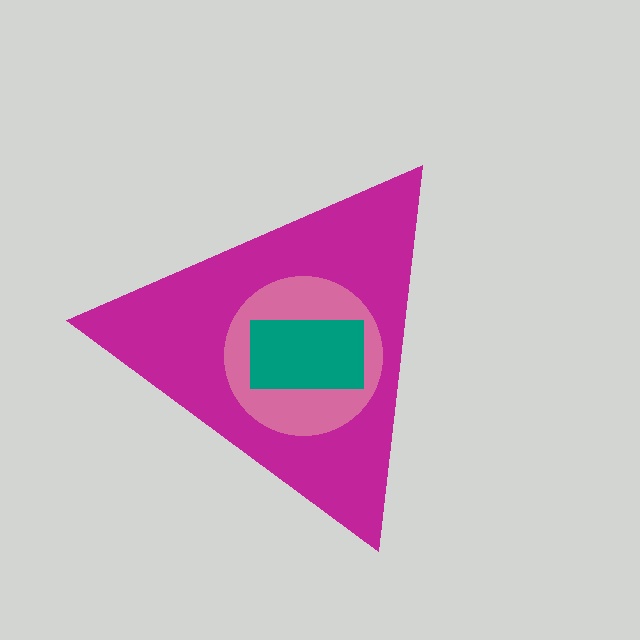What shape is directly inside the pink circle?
The teal rectangle.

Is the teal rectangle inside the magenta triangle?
Yes.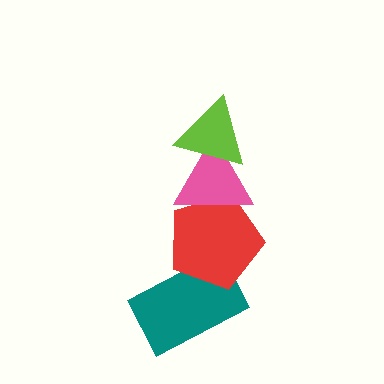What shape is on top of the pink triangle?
The lime triangle is on top of the pink triangle.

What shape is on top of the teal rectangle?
The red pentagon is on top of the teal rectangle.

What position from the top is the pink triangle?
The pink triangle is 2nd from the top.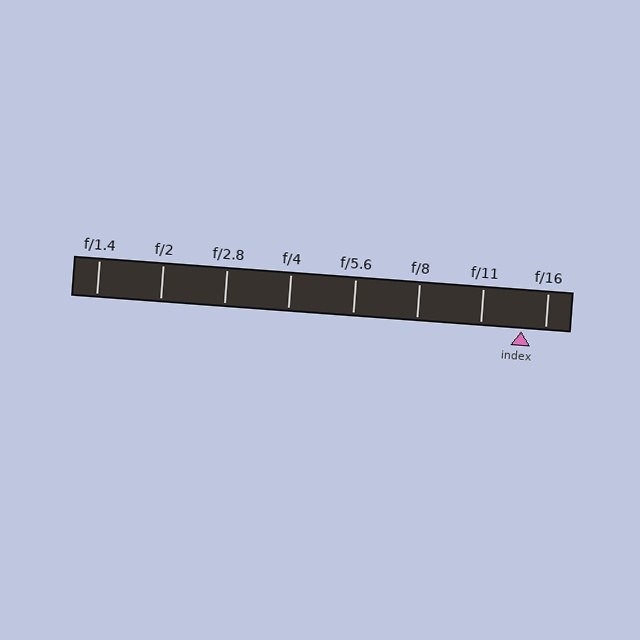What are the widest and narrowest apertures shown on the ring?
The widest aperture shown is f/1.4 and the narrowest is f/16.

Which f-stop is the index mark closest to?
The index mark is closest to f/16.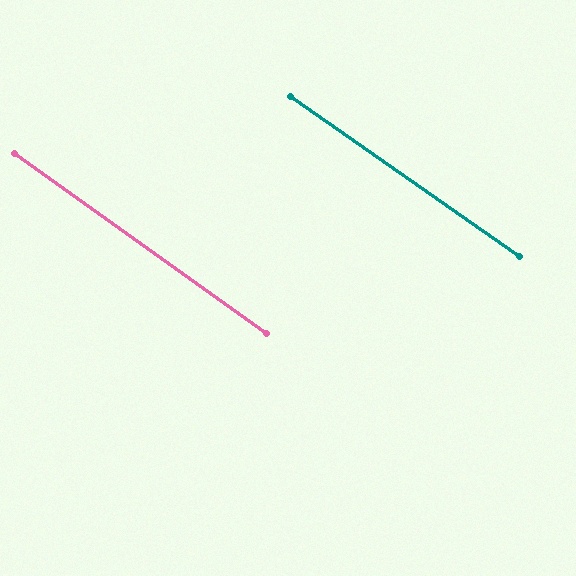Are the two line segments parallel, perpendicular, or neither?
Parallel — their directions differ by only 0.7°.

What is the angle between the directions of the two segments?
Approximately 1 degree.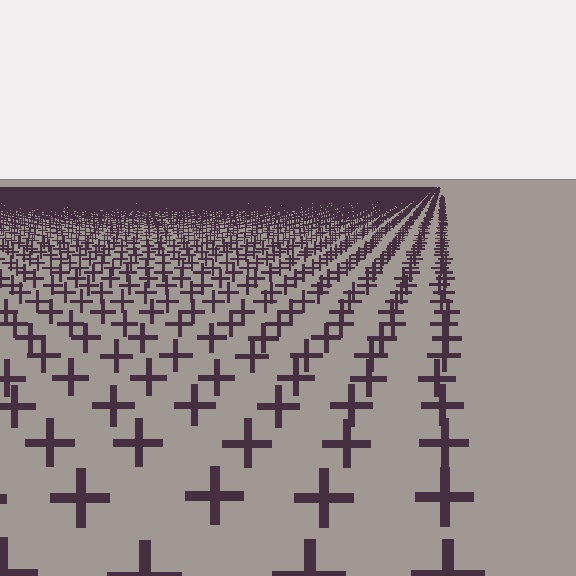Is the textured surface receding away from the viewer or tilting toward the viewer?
The surface is receding away from the viewer. Texture elements get smaller and denser toward the top.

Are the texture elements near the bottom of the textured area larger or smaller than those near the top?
Larger. Near the bottom, elements are closer to the viewer and appear at a bigger on-screen size.